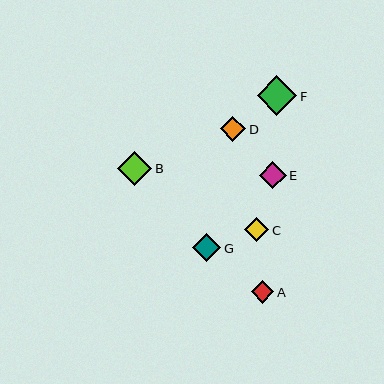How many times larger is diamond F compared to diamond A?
Diamond F is approximately 1.8 times the size of diamond A.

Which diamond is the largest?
Diamond F is the largest with a size of approximately 40 pixels.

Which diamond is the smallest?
Diamond A is the smallest with a size of approximately 22 pixels.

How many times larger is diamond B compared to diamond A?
Diamond B is approximately 1.5 times the size of diamond A.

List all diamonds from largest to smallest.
From largest to smallest: F, B, G, E, D, C, A.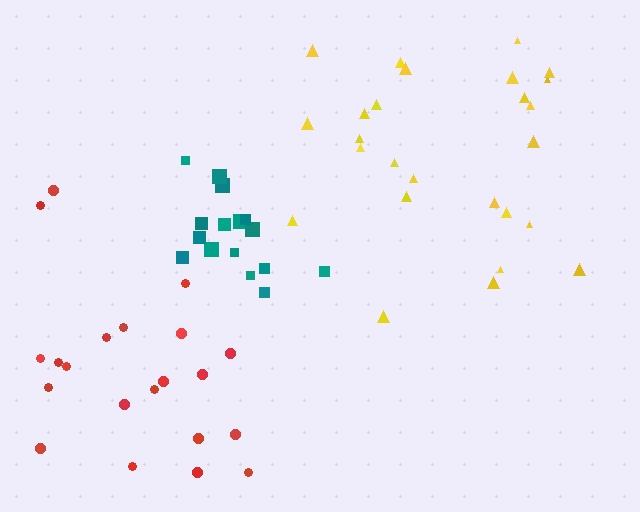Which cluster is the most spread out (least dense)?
Red.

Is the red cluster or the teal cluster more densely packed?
Teal.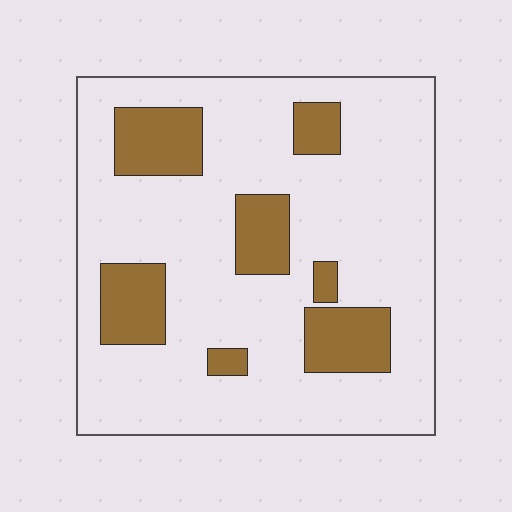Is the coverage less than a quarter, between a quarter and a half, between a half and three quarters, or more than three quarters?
Less than a quarter.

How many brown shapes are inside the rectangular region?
7.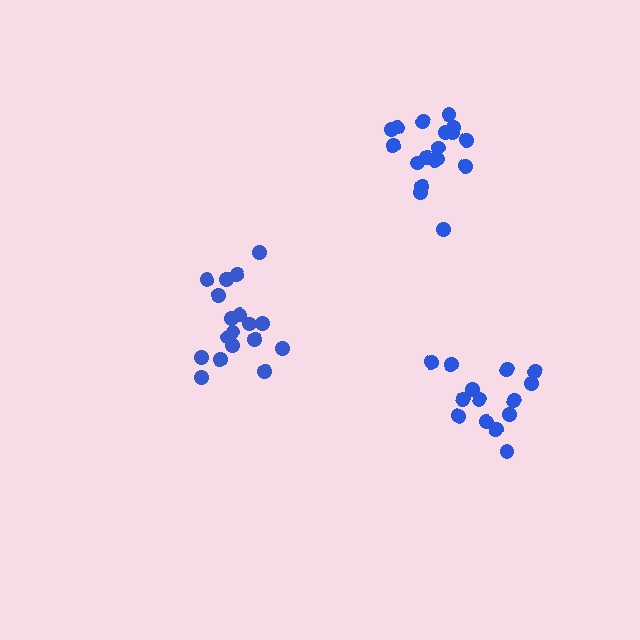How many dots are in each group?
Group 1: 18 dots, Group 2: 18 dots, Group 3: 14 dots (50 total).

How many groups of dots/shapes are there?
There are 3 groups.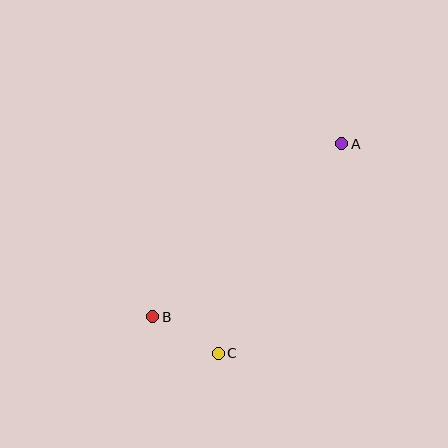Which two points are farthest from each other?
Points A and B are farthest from each other.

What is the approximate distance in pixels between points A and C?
The distance between A and C is approximately 243 pixels.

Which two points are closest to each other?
Points B and C are closest to each other.